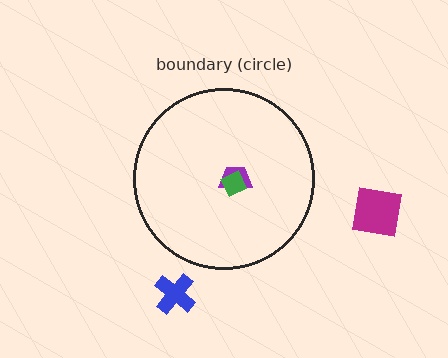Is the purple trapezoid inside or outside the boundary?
Inside.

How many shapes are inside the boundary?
2 inside, 2 outside.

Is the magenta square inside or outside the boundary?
Outside.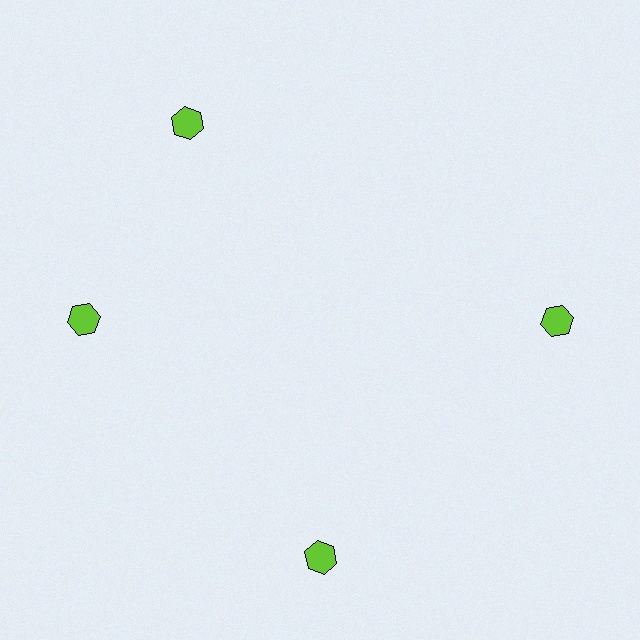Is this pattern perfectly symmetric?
No. The 4 lime hexagons are arranged in a ring, but one element near the 12 o'clock position is rotated out of alignment along the ring, breaking the 4-fold rotational symmetry.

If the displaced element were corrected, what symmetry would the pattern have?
It would have 4-fold rotational symmetry — the pattern would map onto itself every 90 degrees.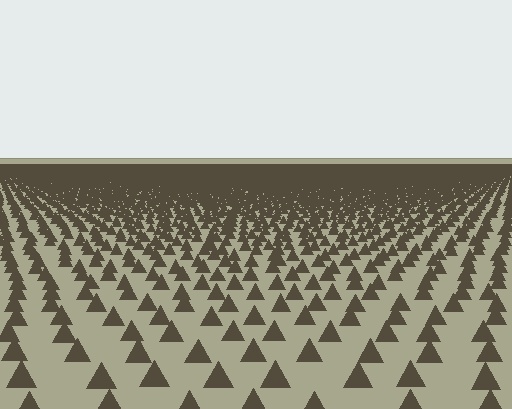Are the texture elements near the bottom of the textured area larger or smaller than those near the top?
Larger. Near the bottom, elements are closer to the viewer and appear at a bigger on-screen size.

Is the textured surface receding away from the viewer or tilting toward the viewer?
The surface is receding away from the viewer. Texture elements get smaller and denser toward the top.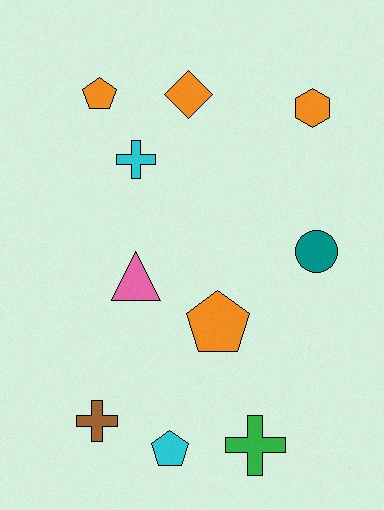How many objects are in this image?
There are 10 objects.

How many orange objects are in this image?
There are 4 orange objects.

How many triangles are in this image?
There is 1 triangle.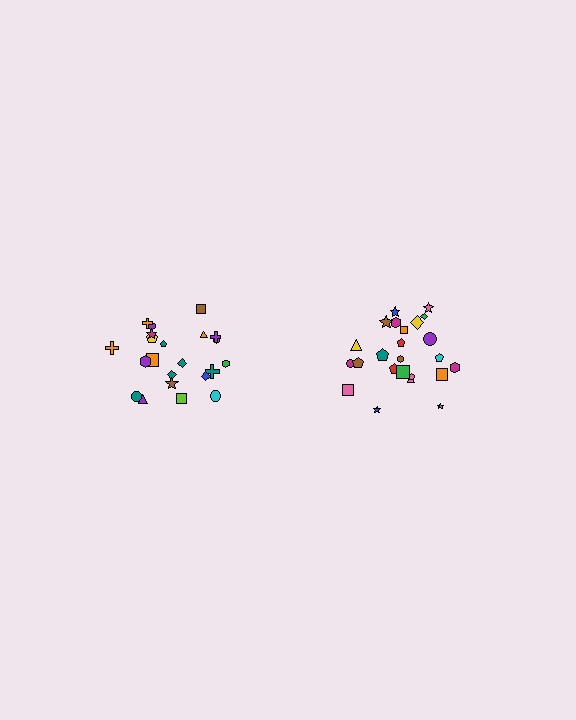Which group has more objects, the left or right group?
The right group.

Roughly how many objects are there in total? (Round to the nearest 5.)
Roughly 45 objects in total.